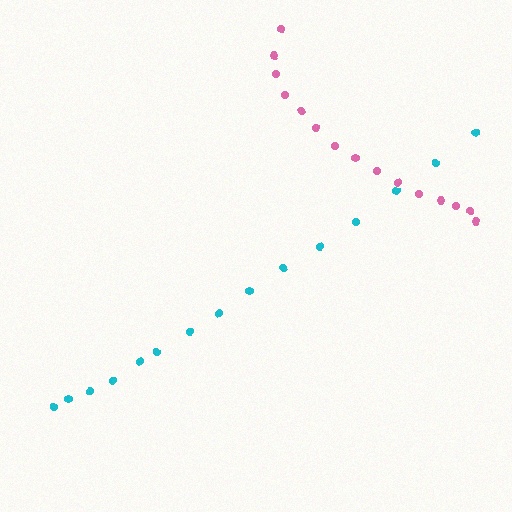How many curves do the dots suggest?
There are 2 distinct paths.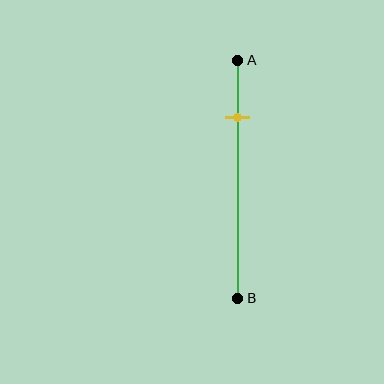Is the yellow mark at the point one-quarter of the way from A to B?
Yes, the mark is approximately at the one-quarter point.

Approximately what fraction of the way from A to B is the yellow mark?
The yellow mark is approximately 25% of the way from A to B.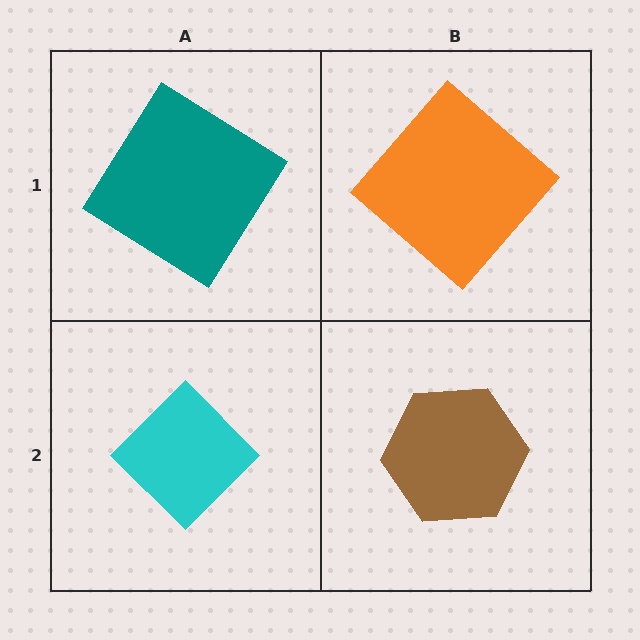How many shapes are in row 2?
2 shapes.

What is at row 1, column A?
A teal diamond.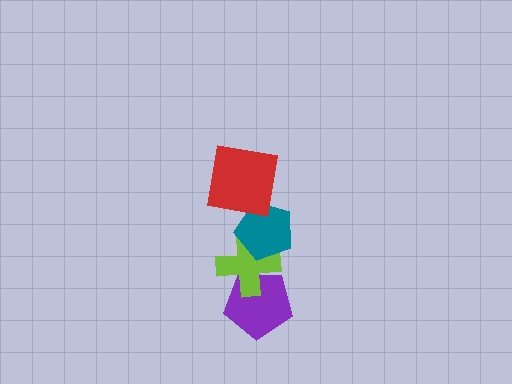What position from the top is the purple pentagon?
The purple pentagon is 4th from the top.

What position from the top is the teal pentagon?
The teal pentagon is 2nd from the top.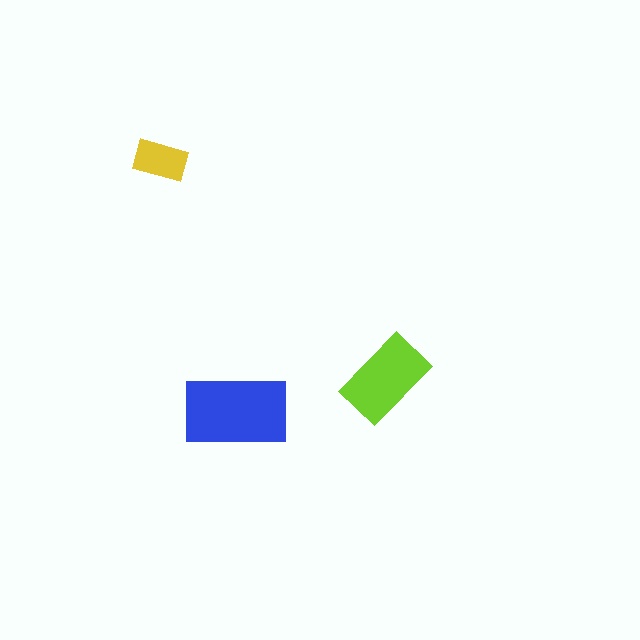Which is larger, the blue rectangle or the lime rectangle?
The blue one.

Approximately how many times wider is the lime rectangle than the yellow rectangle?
About 1.5 times wider.